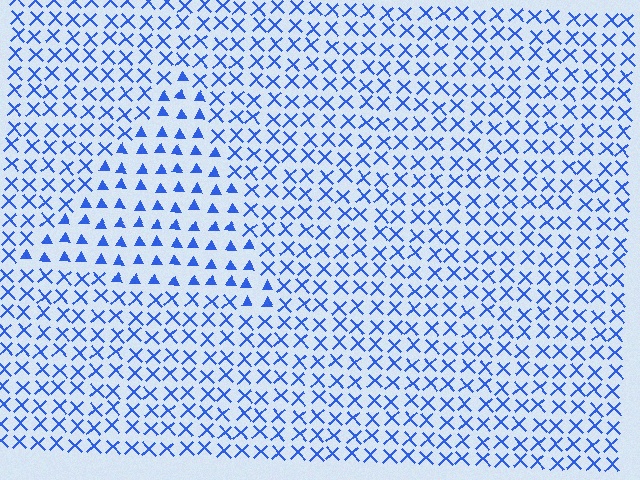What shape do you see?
I see a triangle.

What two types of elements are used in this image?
The image uses triangles inside the triangle region and X marks outside it.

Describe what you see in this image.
The image is filled with small blue elements arranged in a uniform grid. A triangle-shaped region contains triangles, while the surrounding area contains X marks. The boundary is defined purely by the change in element shape.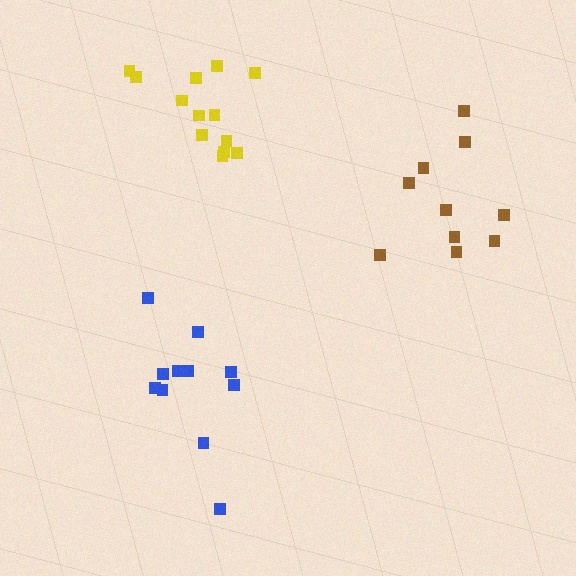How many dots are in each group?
Group 1: 10 dots, Group 2: 11 dots, Group 3: 13 dots (34 total).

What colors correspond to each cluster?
The clusters are colored: brown, blue, yellow.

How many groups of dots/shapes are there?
There are 3 groups.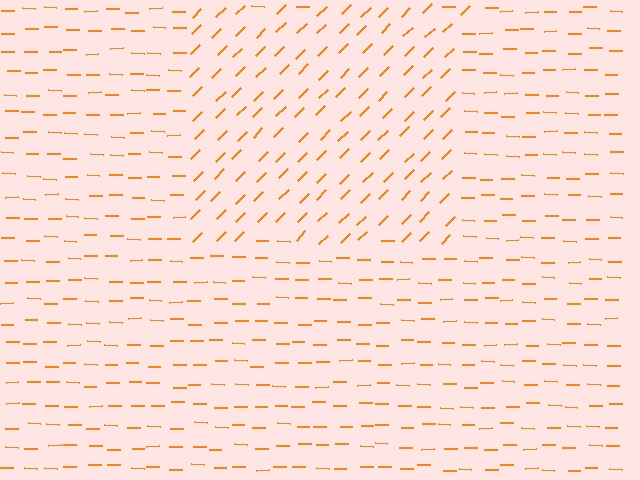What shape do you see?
I see a rectangle.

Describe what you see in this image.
The image is filled with small orange line segments. A rectangle region in the image has lines oriented differently from the surrounding lines, creating a visible texture boundary.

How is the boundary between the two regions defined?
The boundary is defined purely by a change in line orientation (approximately 45 degrees difference). All lines are the same color and thickness.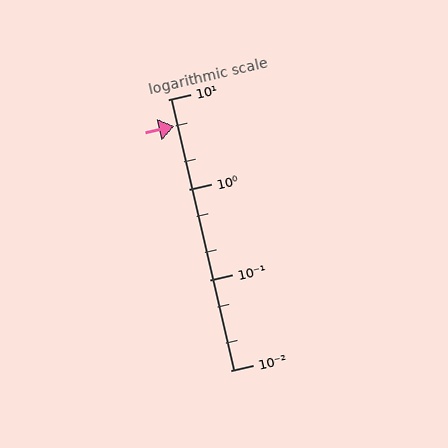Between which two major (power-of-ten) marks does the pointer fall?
The pointer is between 1 and 10.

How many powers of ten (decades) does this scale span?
The scale spans 3 decades, from 0.01 to 10.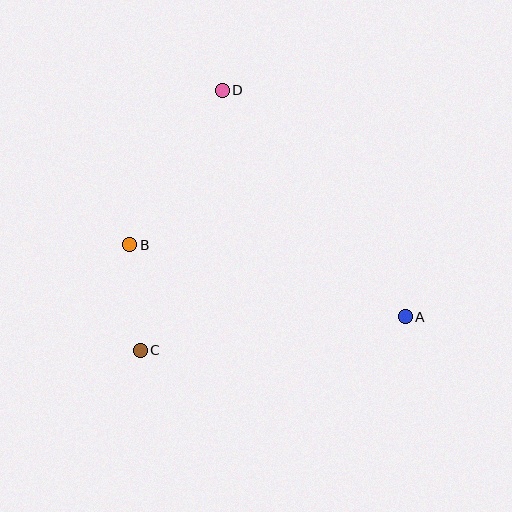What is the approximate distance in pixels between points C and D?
The distance between C and D is approximately 273 pixels.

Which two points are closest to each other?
Points B and C are closest to each other.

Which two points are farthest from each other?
Points A and D are farthest from each other.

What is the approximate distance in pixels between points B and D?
The distance between B and D is approximately 180 pixels.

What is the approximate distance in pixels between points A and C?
The distance between A and C is approximately 267 pixels.